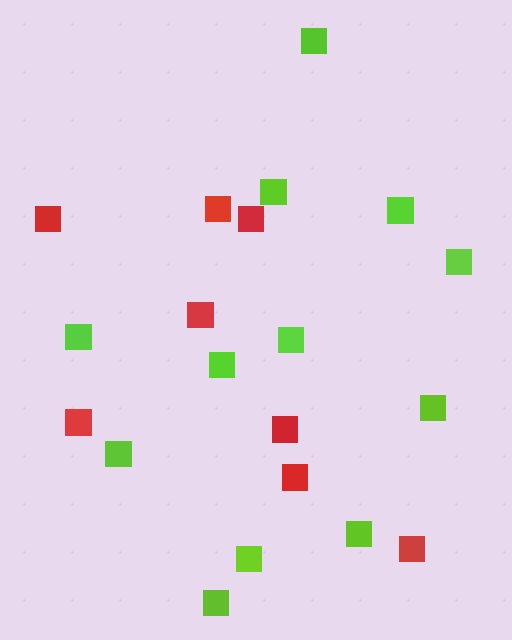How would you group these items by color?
There are 2 groups: one group of red squares (8) and one group of lime squares (12).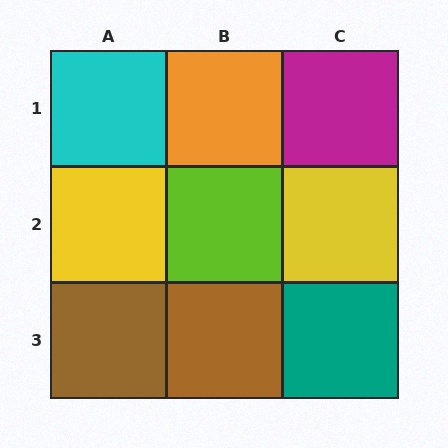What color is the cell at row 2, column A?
Yellow.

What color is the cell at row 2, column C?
Yellow.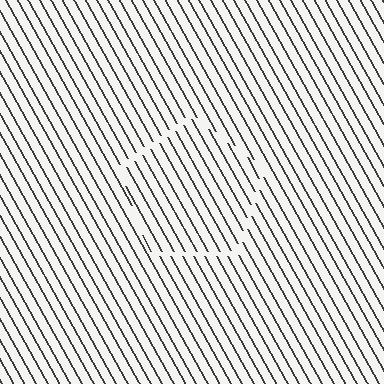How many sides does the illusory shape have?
5 sides — the line-ends trace a pentagon.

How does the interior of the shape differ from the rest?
The interior of the shape contains the same grating, shifted by half a period — the contour is defined by the phase discontinuity where line-ends from the inner and outer gratings abut.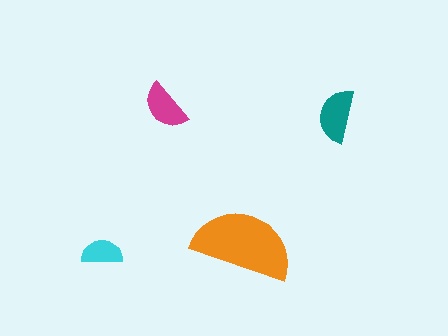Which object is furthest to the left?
The cyan semicircle is leftmost.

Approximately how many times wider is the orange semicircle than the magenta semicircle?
About 2 times wider.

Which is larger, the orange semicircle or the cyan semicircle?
The orange one.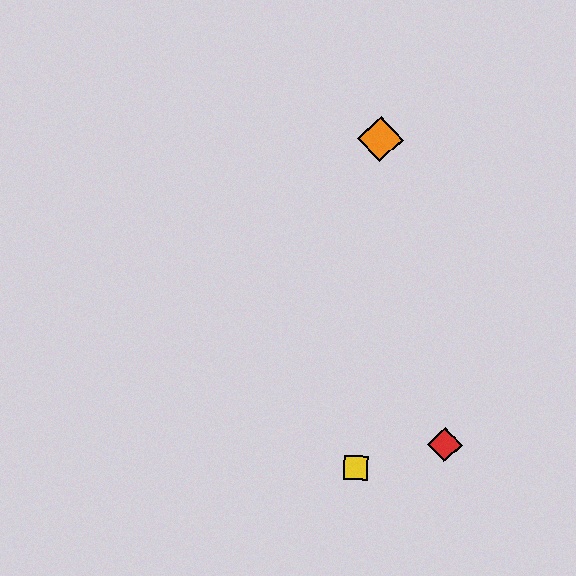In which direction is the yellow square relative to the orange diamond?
The yellow square is below the orange diamond.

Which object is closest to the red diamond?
The yellow square is closest to the red diamond.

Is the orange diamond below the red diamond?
No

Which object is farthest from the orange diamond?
The yellow square is farthest from the orange diamond.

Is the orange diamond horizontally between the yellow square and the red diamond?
Yes